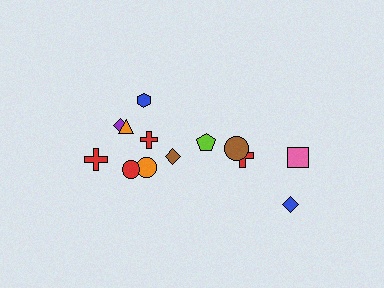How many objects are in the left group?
There are 8 objects.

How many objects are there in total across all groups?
There are 13 objects.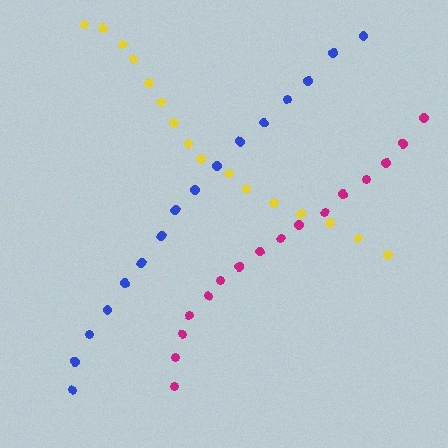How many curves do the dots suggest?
There are 3 distinct paths.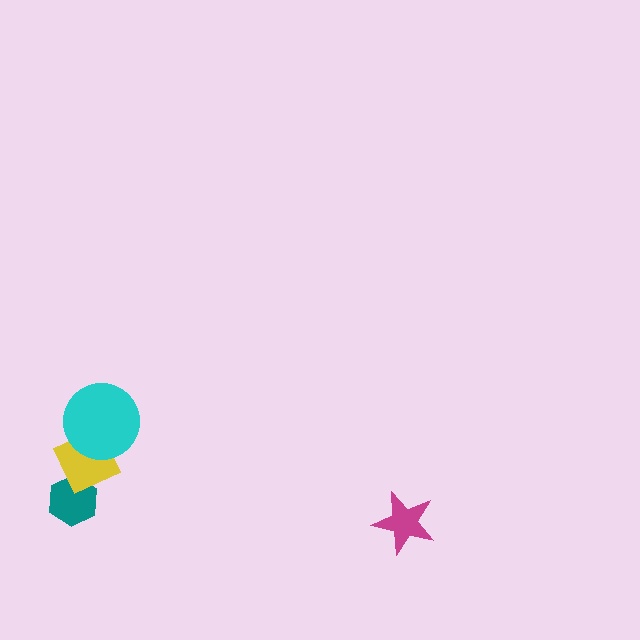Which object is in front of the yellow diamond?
The cyan circle is in front of the yellow diamond.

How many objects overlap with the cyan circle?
1 object overlaps with the cyan circle.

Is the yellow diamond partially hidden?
Yes, it is partially covered by another shape.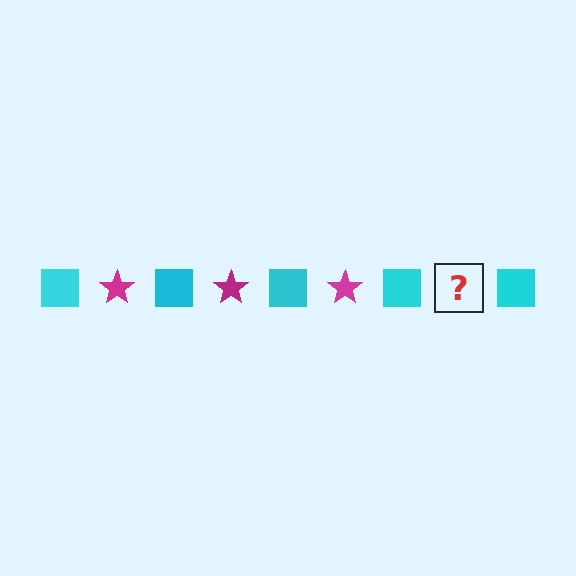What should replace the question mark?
The question mark should be replaced with a magenta star.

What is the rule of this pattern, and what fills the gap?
The rule is that the pattern alternates between cyan square and magenta star. The gap should be filled with a magenta star.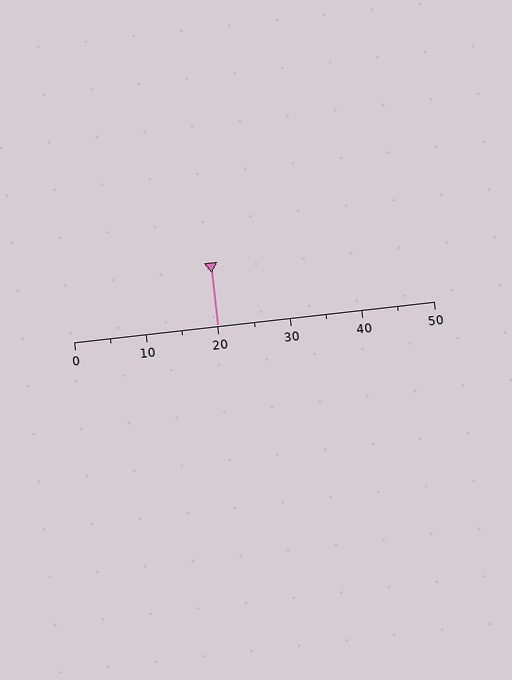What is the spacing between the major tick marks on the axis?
The major ticks are spaced 10 apart.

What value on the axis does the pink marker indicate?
The marker indicates approximately 20.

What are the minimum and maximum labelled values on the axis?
The axis runs from 0 to 50.